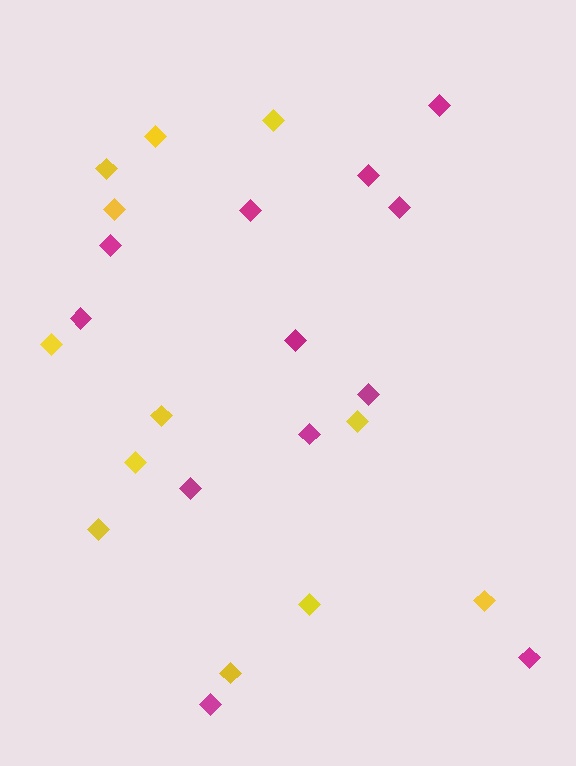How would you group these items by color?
There are 2 groups: one group of yellow diamonds (12) and one group of magenta diamonds (12).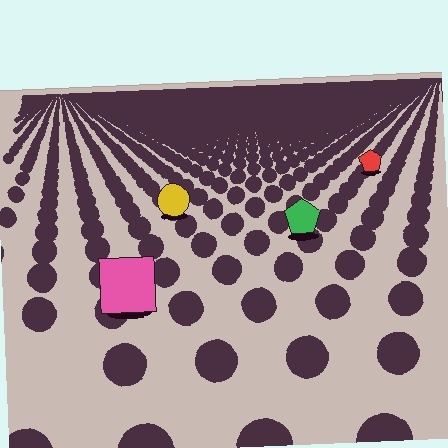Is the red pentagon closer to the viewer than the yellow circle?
No. The yellow circle is closer — you can tell from the texture gradient: the ground texture is coarser near it.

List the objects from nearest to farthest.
From nearest to farthest: the pink square, the green pentagon, the yellow circle, the red pentagon.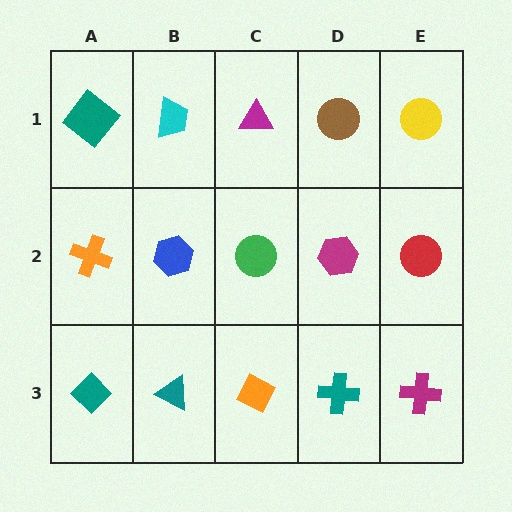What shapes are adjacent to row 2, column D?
A brown circle (row 1, column D), a teal cross (row 3, column D), a green circle (row 2, column C), a red circle (row 2, column E).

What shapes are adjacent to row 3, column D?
A magenta hexagon (row 2, column D), an orange diamond (row 3, column C), a magenta cross (row 3, column E).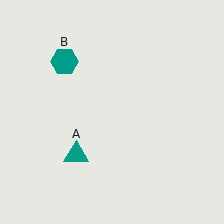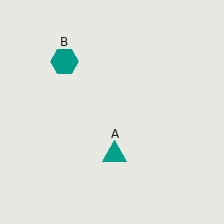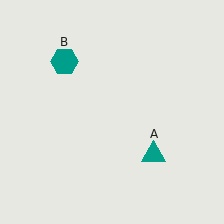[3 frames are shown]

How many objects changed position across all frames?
1 object changed position: teal triangle (object A).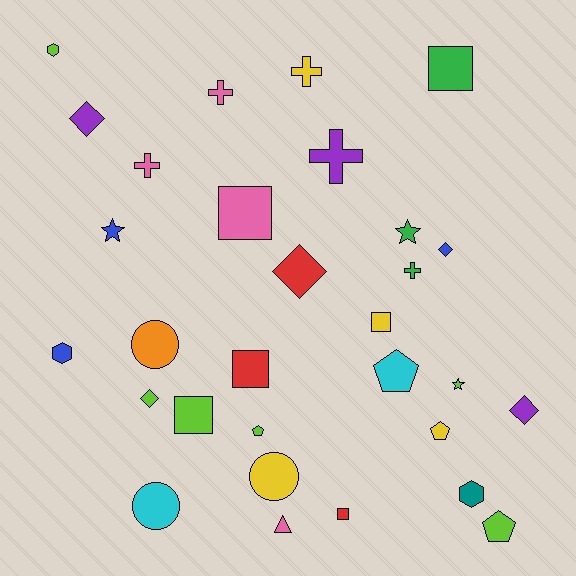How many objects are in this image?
There are 30 objects.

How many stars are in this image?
There are 3 stars.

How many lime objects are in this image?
There are 6 lime objects.